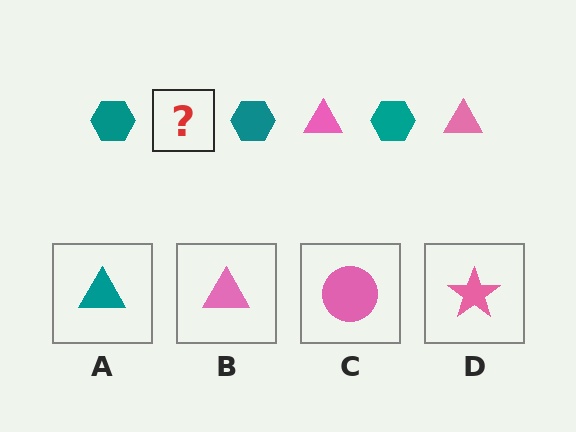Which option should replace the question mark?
Option B.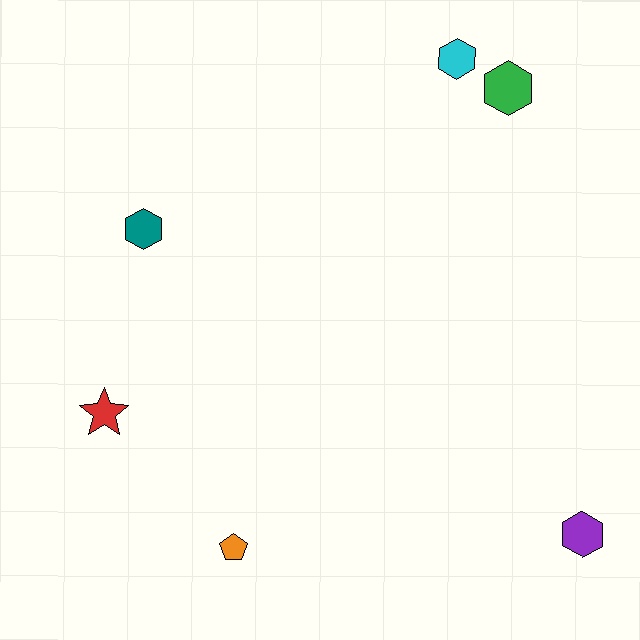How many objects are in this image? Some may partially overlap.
There are 6 objects.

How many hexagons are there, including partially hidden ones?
There are 4 hexagons.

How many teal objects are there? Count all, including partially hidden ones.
There is 1 teal object.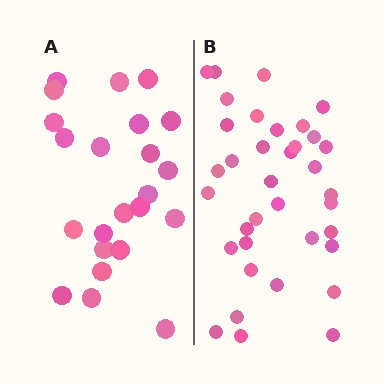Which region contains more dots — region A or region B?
Region B (the right region) has more dots.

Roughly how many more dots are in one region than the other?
Region B has approximately 15 more dots than region A.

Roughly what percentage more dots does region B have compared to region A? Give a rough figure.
About 55% more.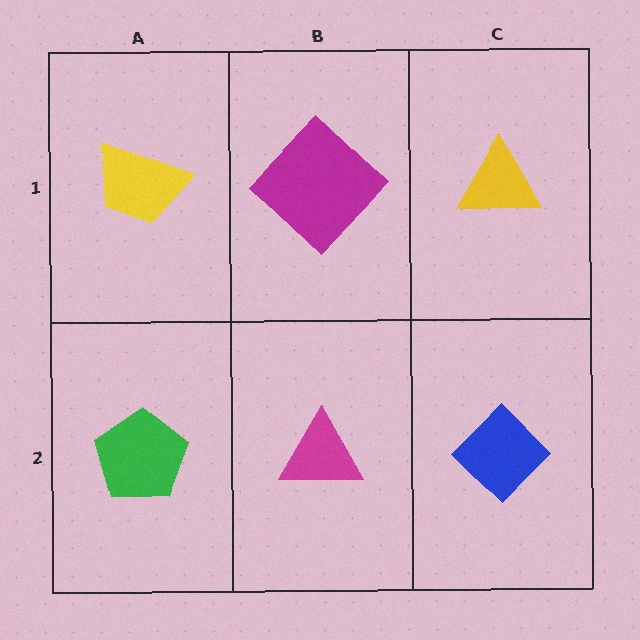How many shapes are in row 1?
3 shapes.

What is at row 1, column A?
A yellow trapezoid.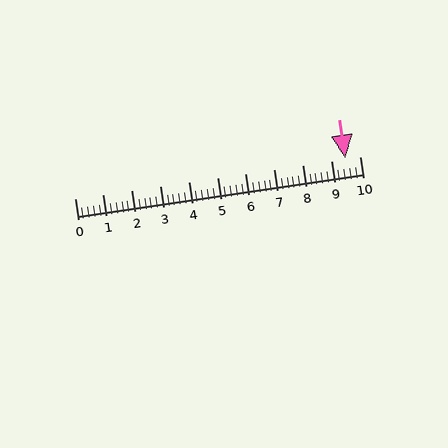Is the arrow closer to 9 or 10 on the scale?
The arrow is closer to 10.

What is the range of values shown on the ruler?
The ruler shows values from 0 to 10.